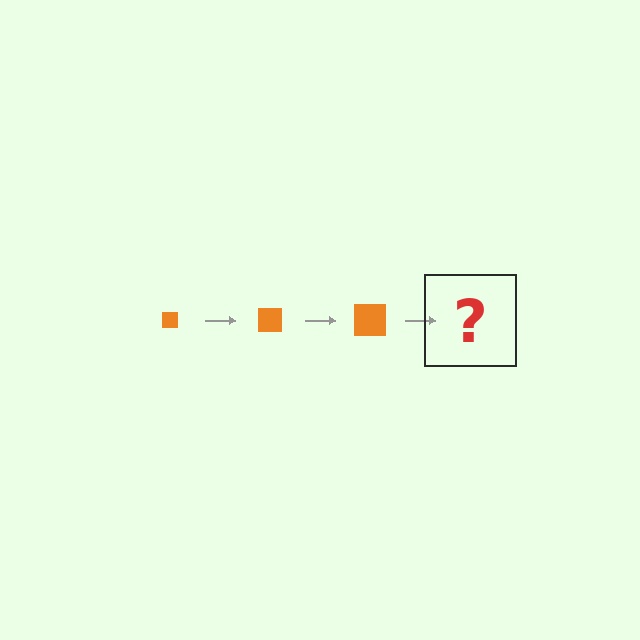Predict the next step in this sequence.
The next step is an orange square, larger than the previous one.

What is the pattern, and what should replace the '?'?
The pattern is that the square gets progressively larger each step. The '?' should be an orange square, larger than the previous one.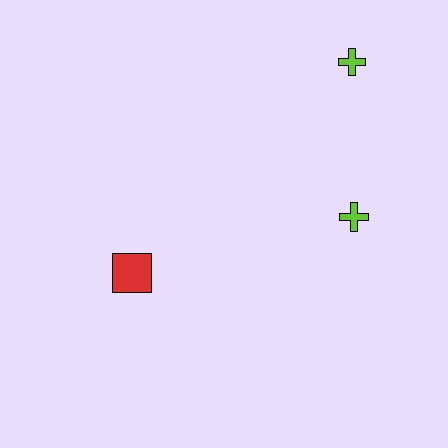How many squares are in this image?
There is 1 square.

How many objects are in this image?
There are 3 objects.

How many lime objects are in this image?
There are 2 lime objects.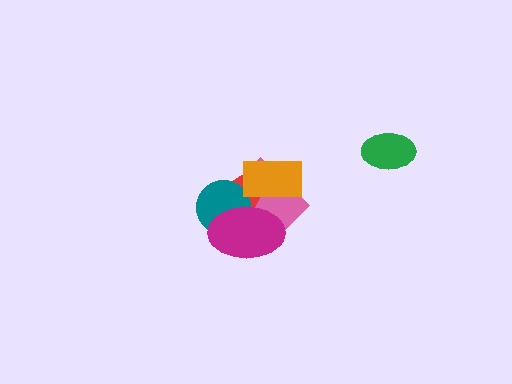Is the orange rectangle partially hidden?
Yes, it is partially covered by another shape.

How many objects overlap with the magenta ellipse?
4 objects overlap with the magenta ellipse.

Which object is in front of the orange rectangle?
The magenta ellipse is in front of the orange rectangle.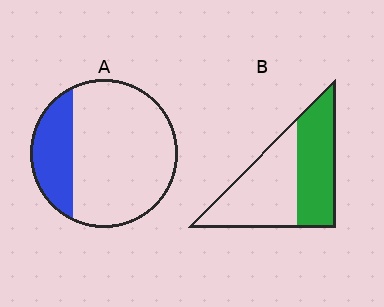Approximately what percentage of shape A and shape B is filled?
A is approximately 25% and B is approximately 45%.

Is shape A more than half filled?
No.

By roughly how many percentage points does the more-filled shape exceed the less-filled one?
By roughly 20 percentage points (B over A).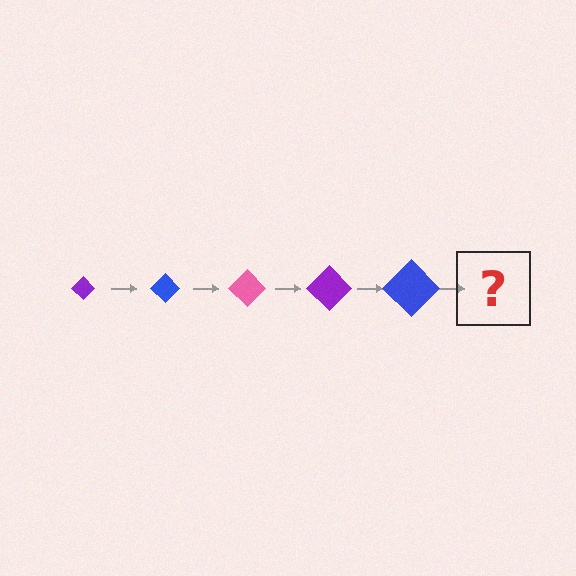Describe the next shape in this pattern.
It should be a pink diamond, larger than the previous one.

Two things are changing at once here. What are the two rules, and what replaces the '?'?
The two rules are that the diamond grows larger each step and the color cycles through purple, blue, and pink. The '?' should be a pink diamond, larger than the previous one.